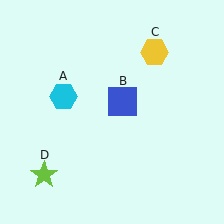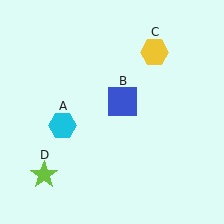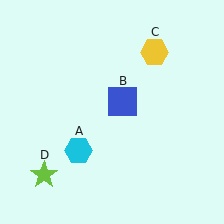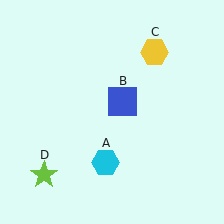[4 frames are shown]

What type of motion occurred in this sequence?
The cyan hexagon (object A) rotated counterclockwise around the center of the scene.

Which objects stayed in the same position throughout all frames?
Blue square (object B) and yellow hexagon (object C) and lime star (object D) remained stationary.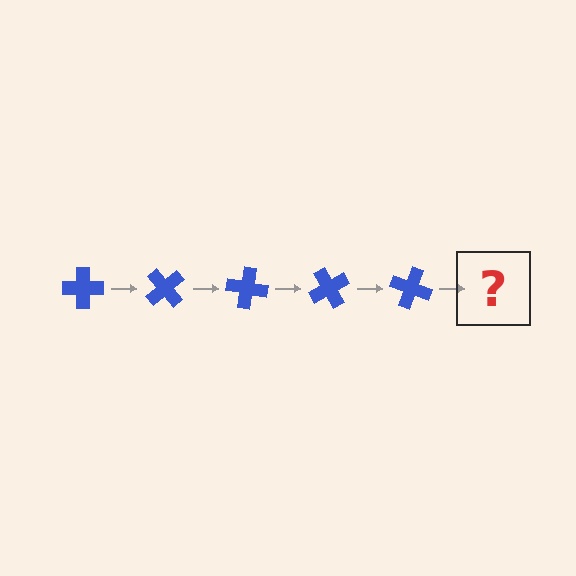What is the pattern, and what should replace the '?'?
The pattern is that the cross rotates 50 degrees each step. The '?' should be a blue cross rotated 250 degrees.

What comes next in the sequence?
The next element should be a blue cross rotated 250 degrees.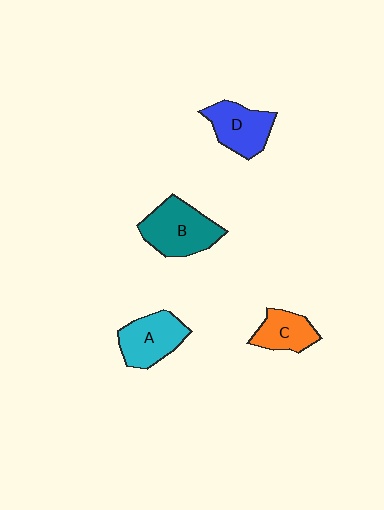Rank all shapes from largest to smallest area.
From largest to smallest: B (teal), A (cyan), D (blue), C (orange).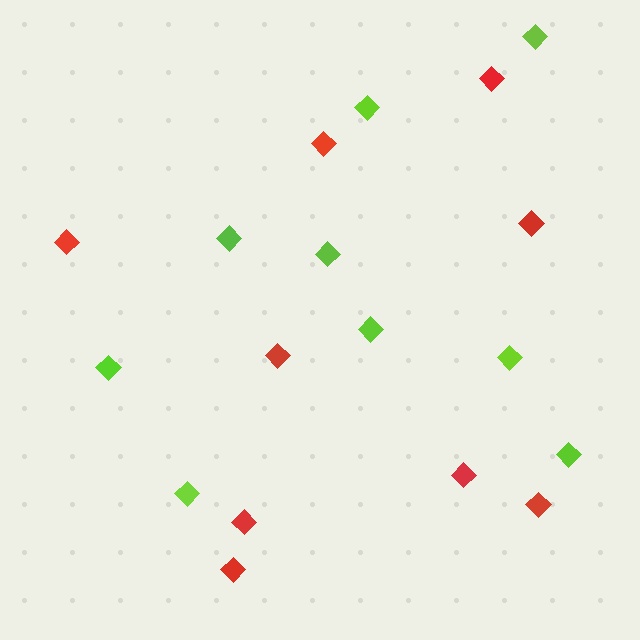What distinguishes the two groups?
There are 2 groups: one group of red diamonds (9) and one group of lime diamonds (9).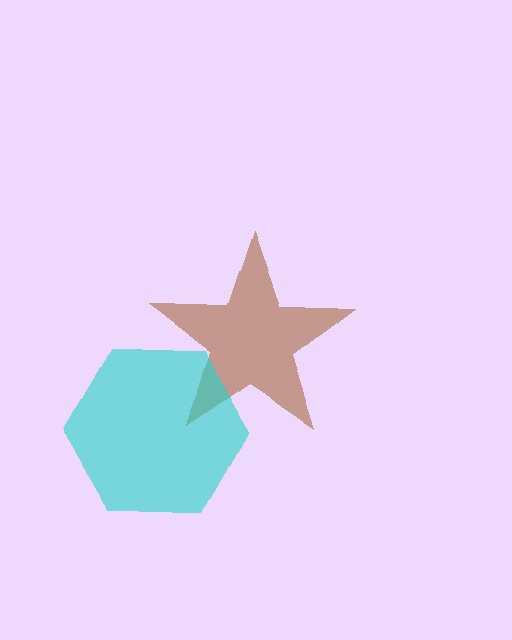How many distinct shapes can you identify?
There are 2 distinct shapes: a brown star, a cyan hexagon.